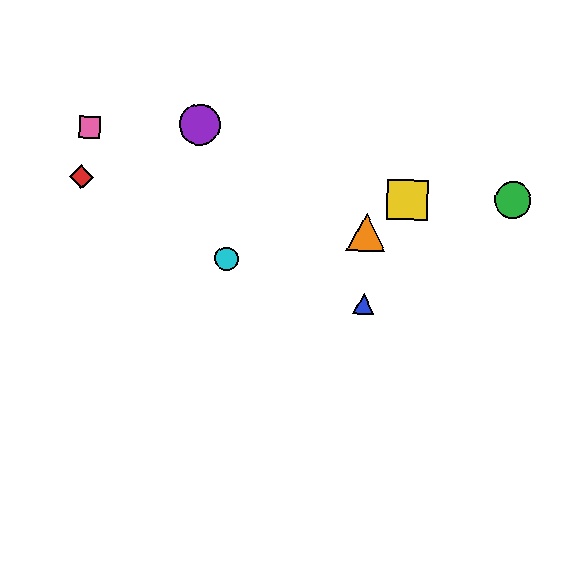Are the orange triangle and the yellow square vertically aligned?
No, the orange triangle is at x≈366 and the yellow square is at x≈407.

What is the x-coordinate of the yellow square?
The yellow square is at x≈407.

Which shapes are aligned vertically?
The blue triangle, the orange triangle are aligned vertically.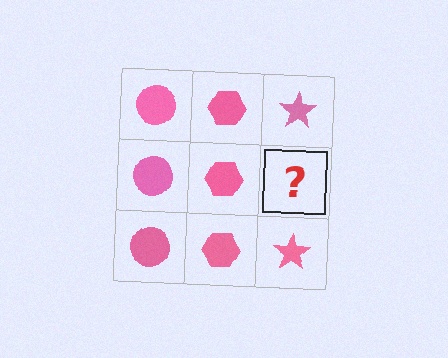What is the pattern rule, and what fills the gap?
The rule is that each column has a consistent shape. The gap should be filled with a pink star.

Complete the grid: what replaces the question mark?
The question mark should be replaced with a pink star.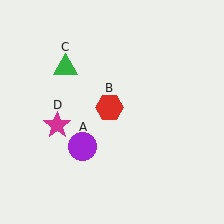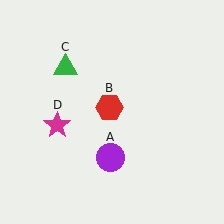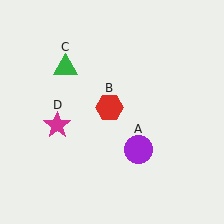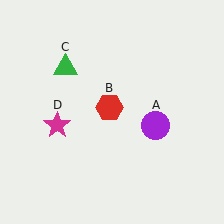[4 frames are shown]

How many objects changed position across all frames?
1 object changed position: purple circle (object A).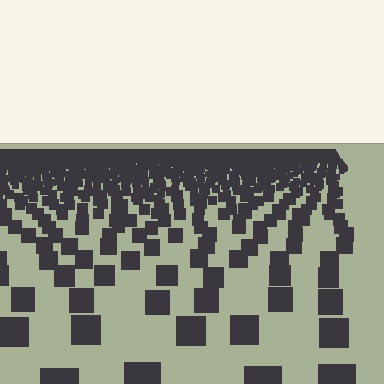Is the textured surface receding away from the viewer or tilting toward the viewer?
The surface is receding away from the viewer. Texture elements get smaller and denser toward the top.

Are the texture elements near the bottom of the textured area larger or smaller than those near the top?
Larger. Near the bottom, elements are closer to the viewer and appear at a bigger on-screen size.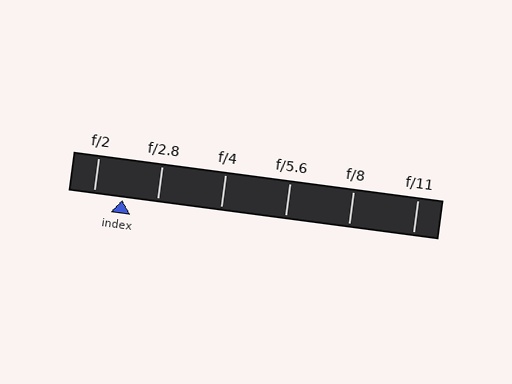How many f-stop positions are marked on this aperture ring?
There are 6 f-stop positions marked.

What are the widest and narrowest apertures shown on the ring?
The widest aperture shown is f/2 and the narrowest is f/11.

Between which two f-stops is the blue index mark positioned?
The index mark is between f/2 and f/2.8.